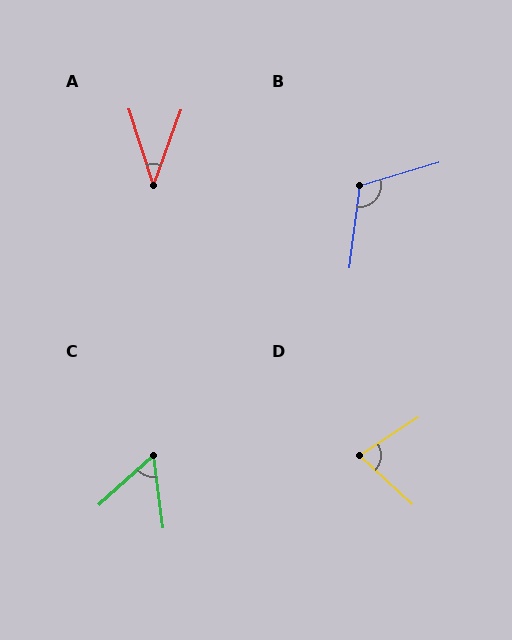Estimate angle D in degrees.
Approximately 76 degrees.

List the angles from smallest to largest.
A (38°), C (55°), D (76°), B (113°).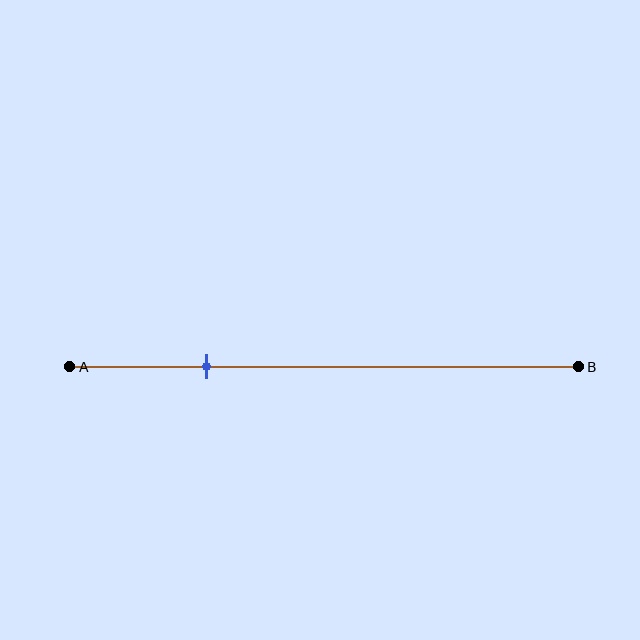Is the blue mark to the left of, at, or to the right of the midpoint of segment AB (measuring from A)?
The blue mark is to the left of the midpoint of segment AB.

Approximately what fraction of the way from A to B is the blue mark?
The blue mark is approximately 25% of the way from A to B.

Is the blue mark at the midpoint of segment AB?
No, the mark is at about 25% from A, not at the 50% midpoint.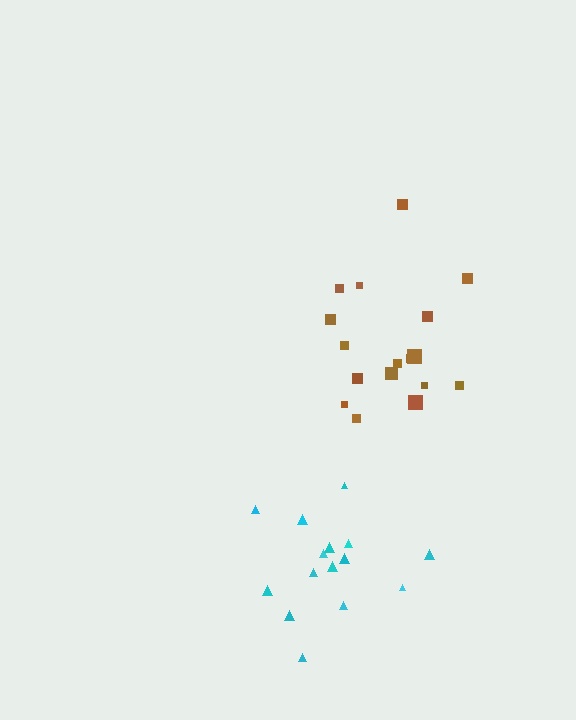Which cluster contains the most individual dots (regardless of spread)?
Brown (17).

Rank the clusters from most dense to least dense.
brown, cyan.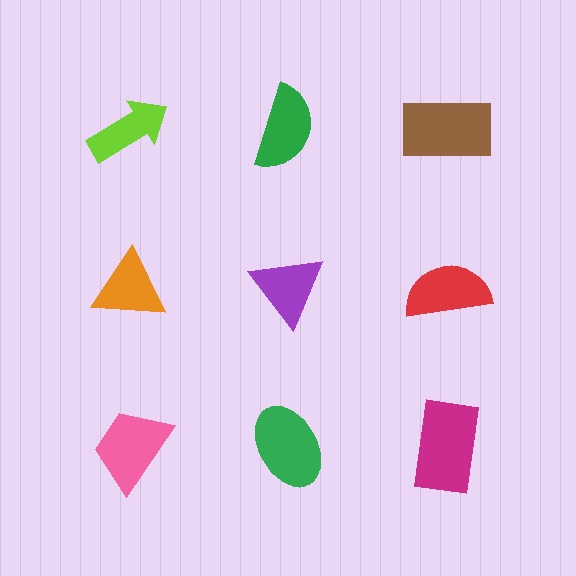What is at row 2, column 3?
A red semicircle.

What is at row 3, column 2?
A green ellipse.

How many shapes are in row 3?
3 shapes.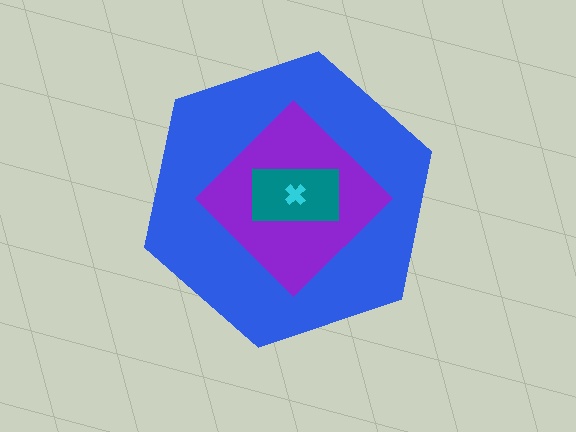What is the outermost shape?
The blue hexagon.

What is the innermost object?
The cyan cross.